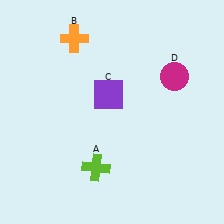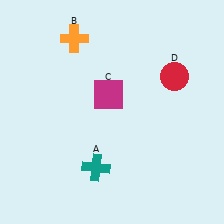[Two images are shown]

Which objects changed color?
A changed from lime to teal. C changed from purple to magenta. D changed from magenta to red.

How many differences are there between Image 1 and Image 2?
There are 3 differences between the two images.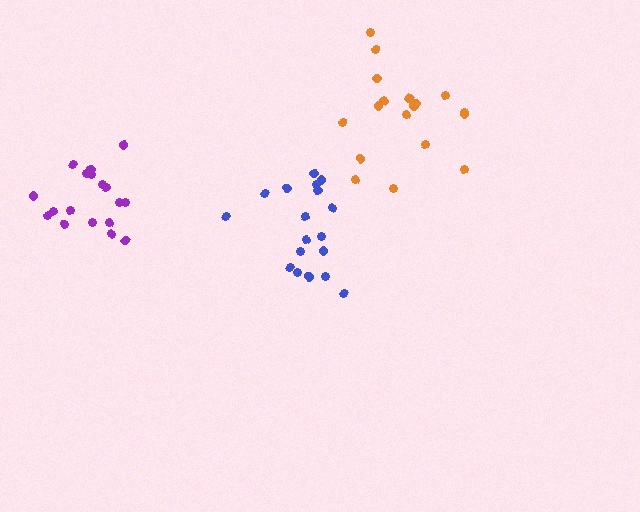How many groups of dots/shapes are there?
There are 3 groups.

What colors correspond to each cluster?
The clusters are colored: orange, purple, blue.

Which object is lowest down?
The blue cluster is bottommost.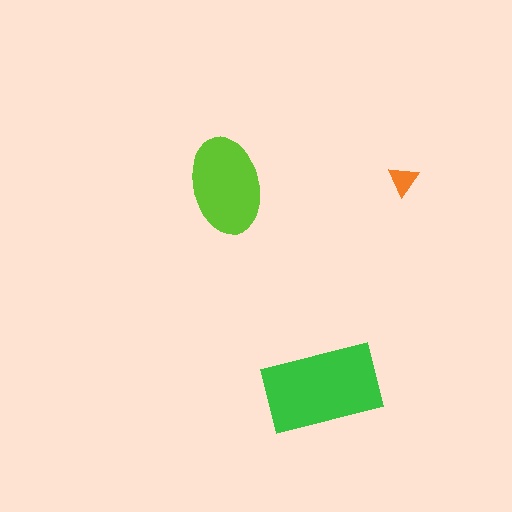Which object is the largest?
The green rectangle.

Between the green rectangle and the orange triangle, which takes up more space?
The green rectangle.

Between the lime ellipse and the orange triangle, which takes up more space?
The lime ellipse.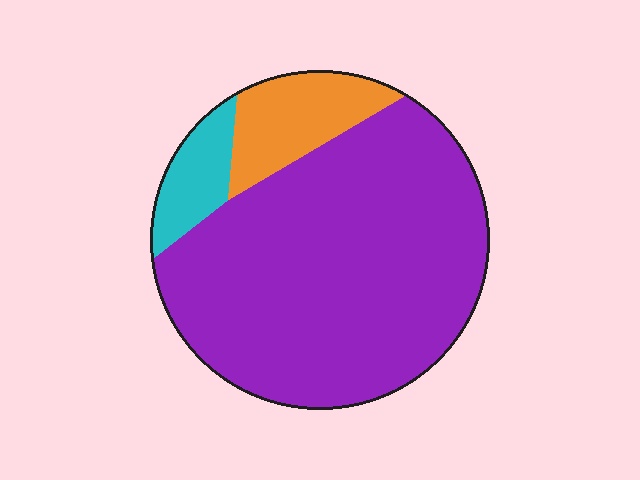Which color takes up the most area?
Purple, at roughly 80%.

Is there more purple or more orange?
Purple.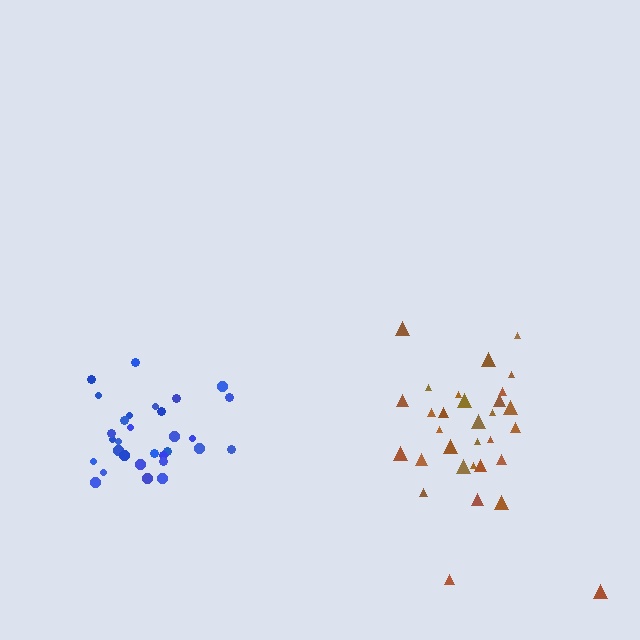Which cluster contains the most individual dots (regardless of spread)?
Brown (31).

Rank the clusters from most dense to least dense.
blue, brown.